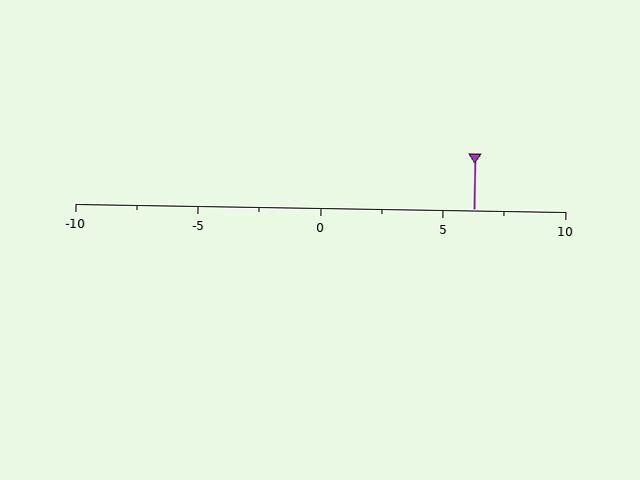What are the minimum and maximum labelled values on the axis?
The axis runs from -10 to 10.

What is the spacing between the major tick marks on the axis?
The major ticks are spaced 5 apart.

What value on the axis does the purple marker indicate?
The marker indicates approximately 6.2.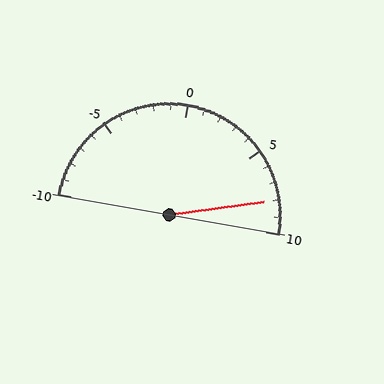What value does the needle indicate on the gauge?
The needle indicates approximately 8.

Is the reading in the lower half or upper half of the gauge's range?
The reading is in the upper half of the range (-10 to 10).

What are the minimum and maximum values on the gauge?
The gauge ranges from -10 to 10.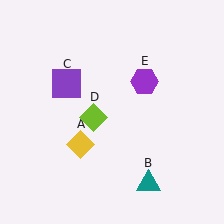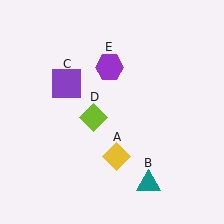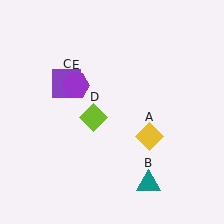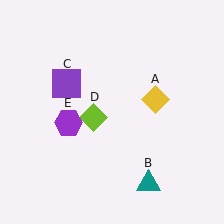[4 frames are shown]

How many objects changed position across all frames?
2 objects changed position: yellow diamond (object A), purple hexagon (object E).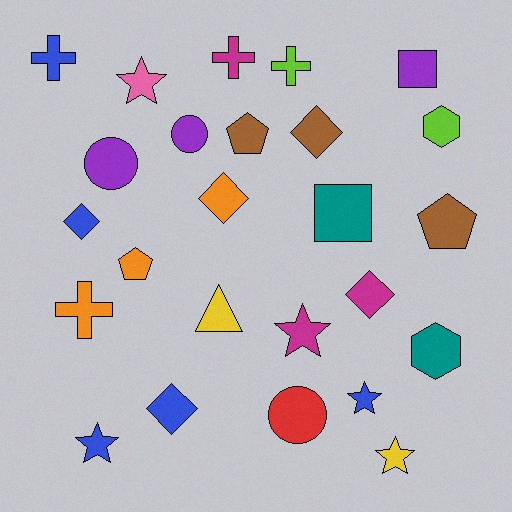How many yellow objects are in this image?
There are 2 yellow objects.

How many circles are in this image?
There are 3 circles.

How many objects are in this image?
There are 25 objects.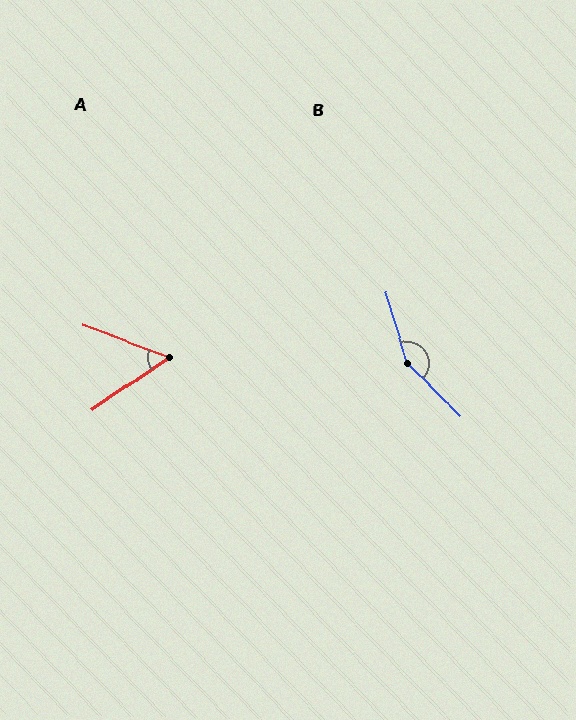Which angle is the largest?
B, at approximately 151 degrees.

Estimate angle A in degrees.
Approximately 55 degrees.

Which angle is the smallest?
A, at approximately 55 degrees.